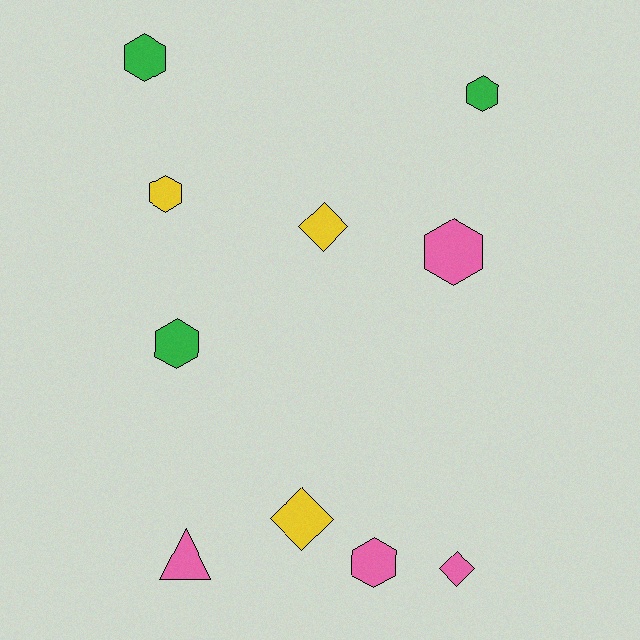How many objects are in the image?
There are 10 objects.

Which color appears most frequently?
Pink, with 4 objects.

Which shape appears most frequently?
Hexagon, with 6 objects.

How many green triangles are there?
There are no green triangles.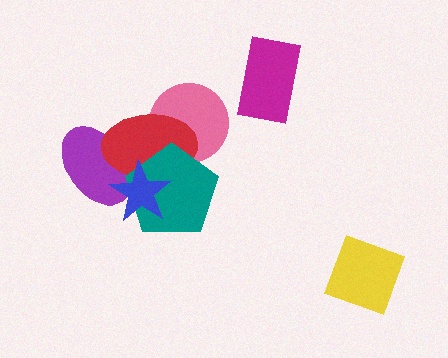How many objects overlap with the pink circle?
2 objects overlap with the pink circle.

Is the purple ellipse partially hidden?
Yes, it is partially covered by another shape.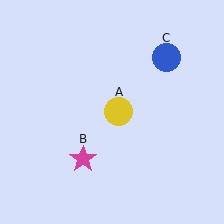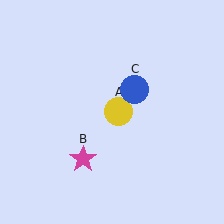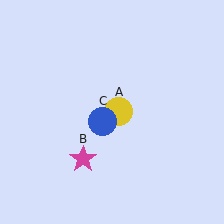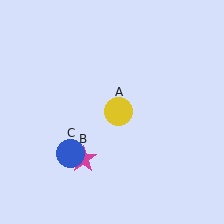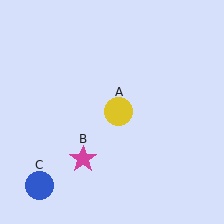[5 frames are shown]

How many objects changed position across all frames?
1 object changed position: blue circle (object C).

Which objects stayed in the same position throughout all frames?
Yellow circle (object A) and magenta star (object B) remained stationary.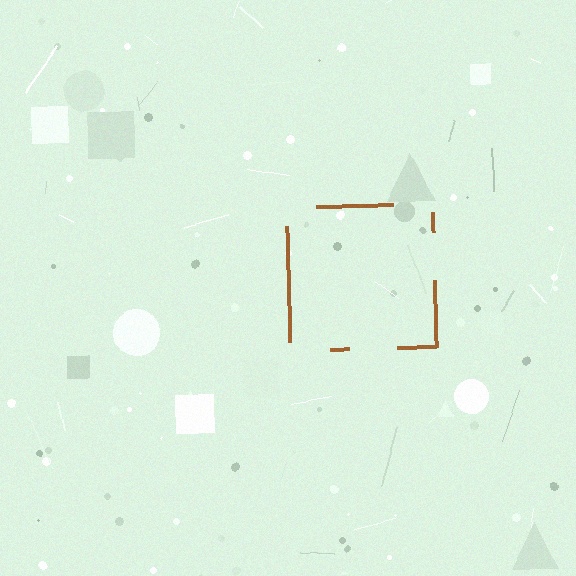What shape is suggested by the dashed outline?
The dashed outline suggests a square.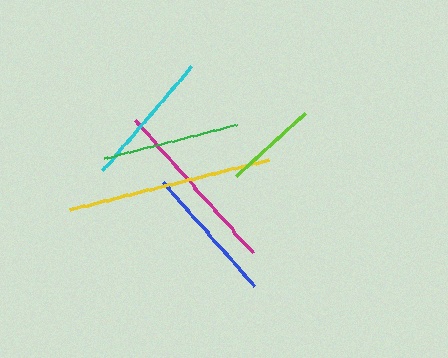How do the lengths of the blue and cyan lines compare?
The blue and cyan lines are approximately the same length.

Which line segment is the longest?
The yellow line is the longest at approximately 205 pixels.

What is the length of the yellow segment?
The yellow segment is approximately 205 pixels long.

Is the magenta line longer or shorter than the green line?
The magenta line is longer than the green line.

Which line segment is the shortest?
The lime line is the shortest at approximately 93 pixels.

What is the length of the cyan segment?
The cyan segment is approximately 137 pixels long.